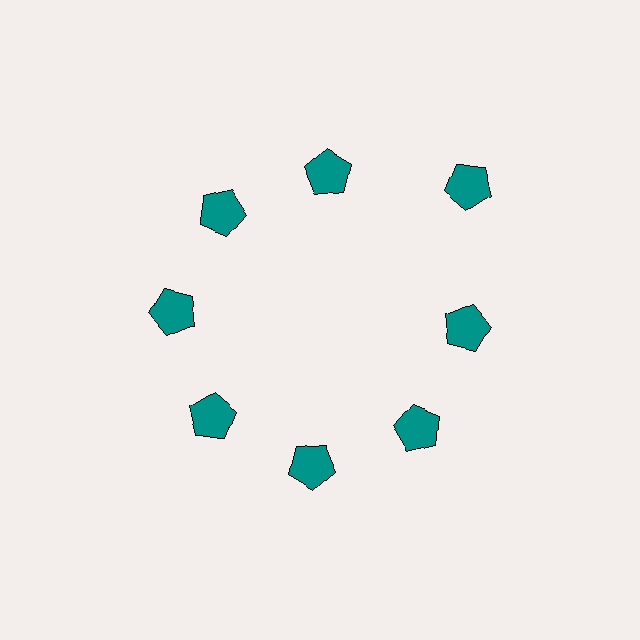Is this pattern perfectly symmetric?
No. The 8 teal pentagons are arranged in a ring, but one element near the 2 o'clock position is pushed outward from the center, breaking the 8-fold rotational symmetry.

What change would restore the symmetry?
The symmetry would be restored by moving it inward, back onto the ring so that all 8 pentagons sit at equal angles and equal distance from the center.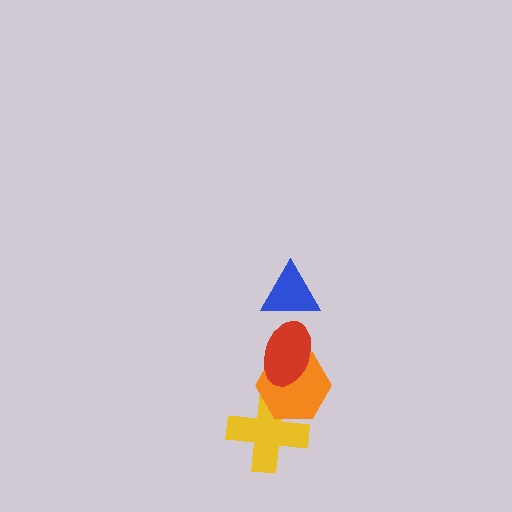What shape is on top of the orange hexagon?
The red ellipse is on top of the orange hexagon.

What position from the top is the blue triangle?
The blue triangle is 1st from the top.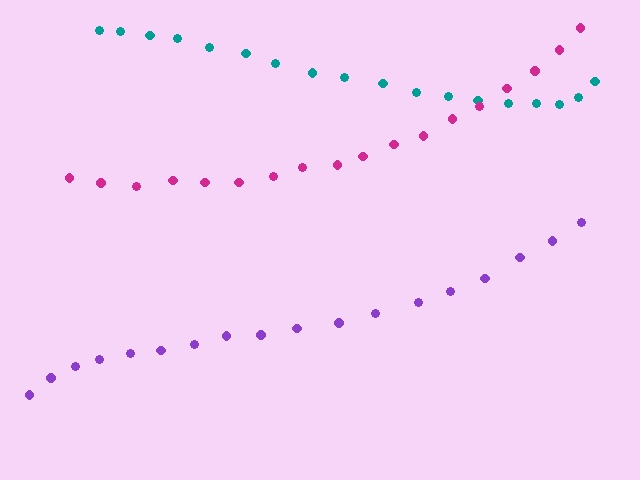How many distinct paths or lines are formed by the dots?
There are 3 distinct paths.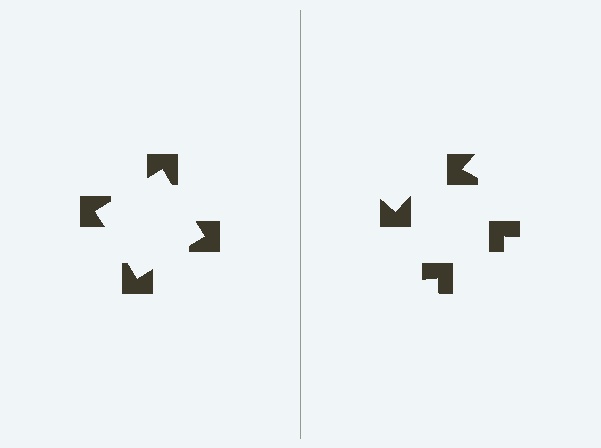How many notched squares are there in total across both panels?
8 — 4 on each side.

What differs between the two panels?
The notched squares are positioned identically on both sides; only the wedge orientations differ. On the left they align to a square; on the right they are misaligned.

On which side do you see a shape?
An illusory square appears on the left side. On the right side the wedge cuts are rotated, so no coherent shape forms.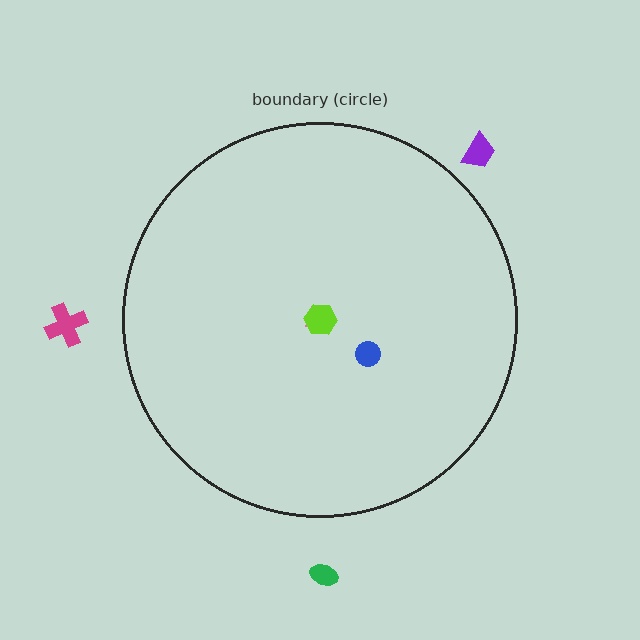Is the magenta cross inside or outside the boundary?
Outside.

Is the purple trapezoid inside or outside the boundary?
Outside.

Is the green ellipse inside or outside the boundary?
Outside.